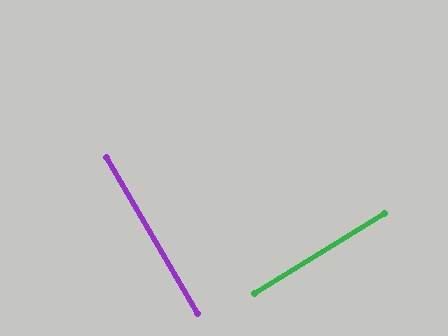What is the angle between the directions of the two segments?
Approximately 88 degrees.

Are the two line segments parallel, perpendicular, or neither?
Perpendicular — they meet at approximately 88°.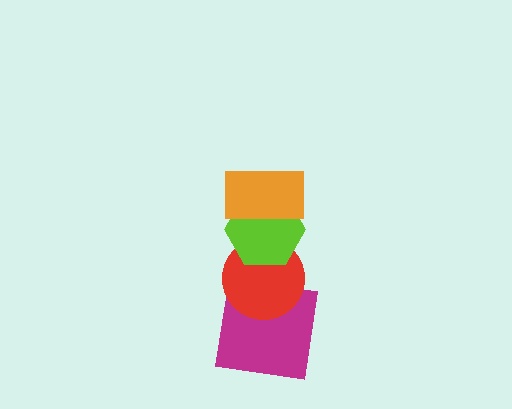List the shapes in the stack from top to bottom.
From top to bottom: the orange rectangle, the lime hexagon, the red circle, the magenta square.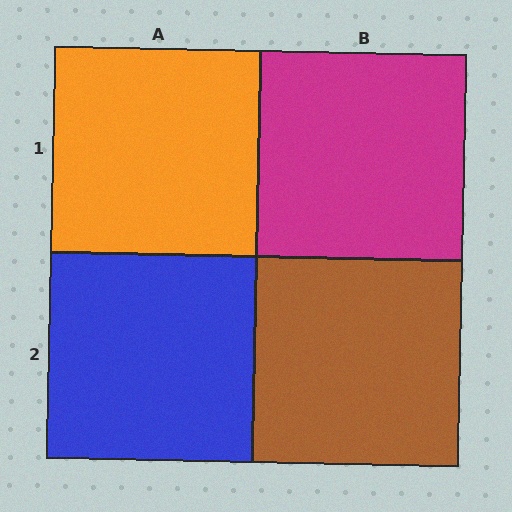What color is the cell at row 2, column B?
Brown.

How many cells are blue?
1 cell is blue.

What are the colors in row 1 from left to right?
Orange, magenta.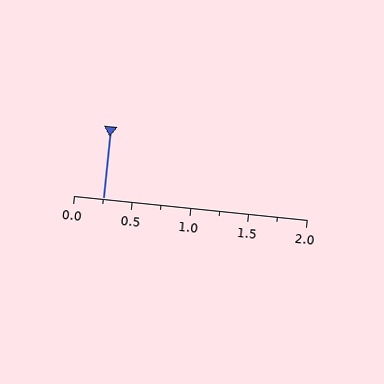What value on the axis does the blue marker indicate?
The marker indicates approximately 0.25.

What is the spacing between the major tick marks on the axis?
The major ticks are spaced 0.5 apart.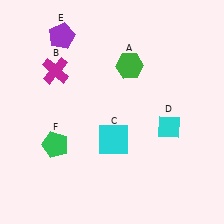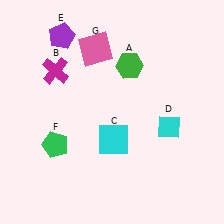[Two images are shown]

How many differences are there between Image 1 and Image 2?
There is 1 difference between the two images.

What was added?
A pink square (G) was added in Image 2.